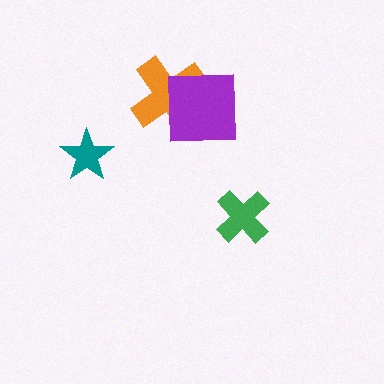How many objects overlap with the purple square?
1 object overlaps with the purple square.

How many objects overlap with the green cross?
0 objects overlap with the green cross.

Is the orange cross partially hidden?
Yes, it is partially covered by another shape.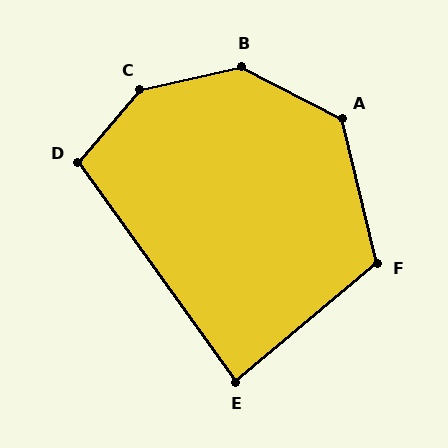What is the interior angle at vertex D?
Approximately 104 degrees (obtuse).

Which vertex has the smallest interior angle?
E, at approximately 86 degrees.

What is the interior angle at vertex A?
Approximately 131 degrees (obtuse).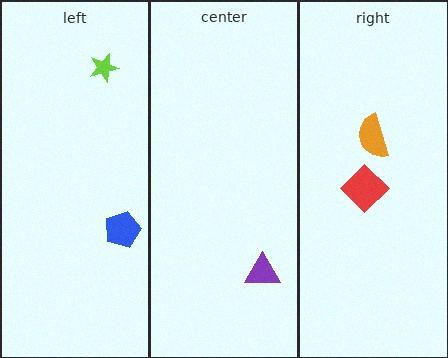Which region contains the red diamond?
The right region.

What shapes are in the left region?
The blue pentagon, the lime star.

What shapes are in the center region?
The purple triangle.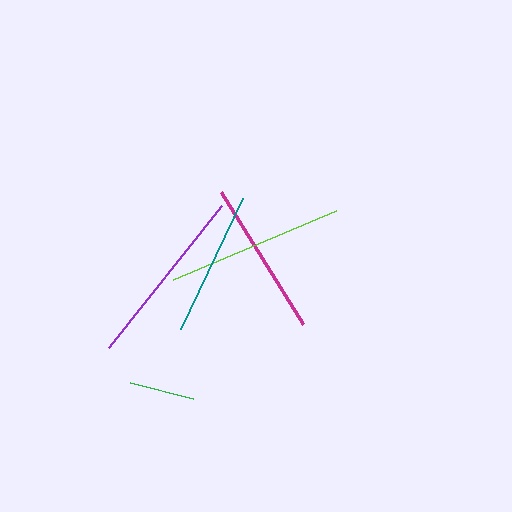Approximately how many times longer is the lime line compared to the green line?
The lime line is approximately 2.7 times the length of the green line.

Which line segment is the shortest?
The green line is the shortest at approximately 66 pixels.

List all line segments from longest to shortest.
From longest to shortest: purple, lime, magenta, teal, green.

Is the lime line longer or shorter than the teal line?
The lime line is longer than the teal line.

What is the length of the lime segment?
The lime segment is approximately 177 pixels long.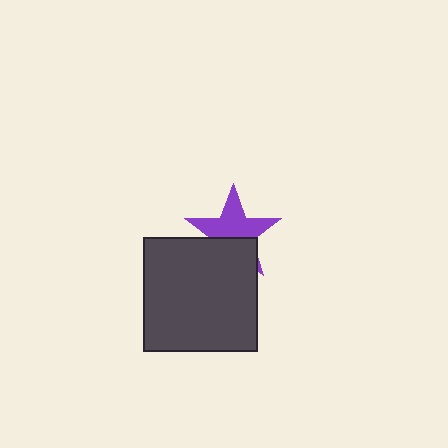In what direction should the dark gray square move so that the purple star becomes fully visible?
The dark gray square should move down. That is the shortest direction to clear the overlap and leave the purple star fully visible.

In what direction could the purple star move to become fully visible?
The purple star could move up. That would shift it out from behind the dark gray square entirely.